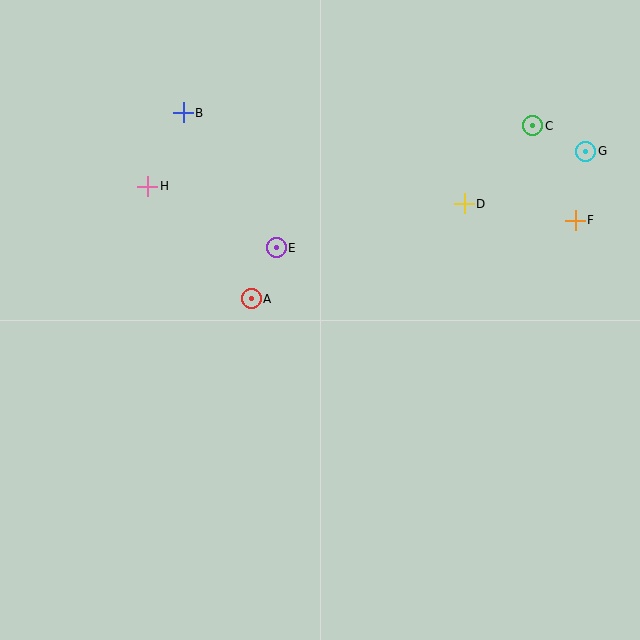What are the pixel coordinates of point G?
Point G is at (586, 151).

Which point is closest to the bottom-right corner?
Point F is closest to the bottom-right corner.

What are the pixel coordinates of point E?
Point E is at (276, 248).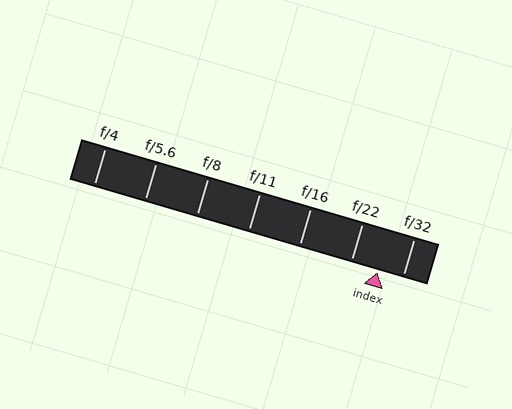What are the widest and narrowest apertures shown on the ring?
The widest aperture shown is f/4 and the narrowest is f/32.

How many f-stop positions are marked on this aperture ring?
There are 7 f-stop positions marked.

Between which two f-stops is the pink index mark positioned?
The index mark is between f/22 and f/32.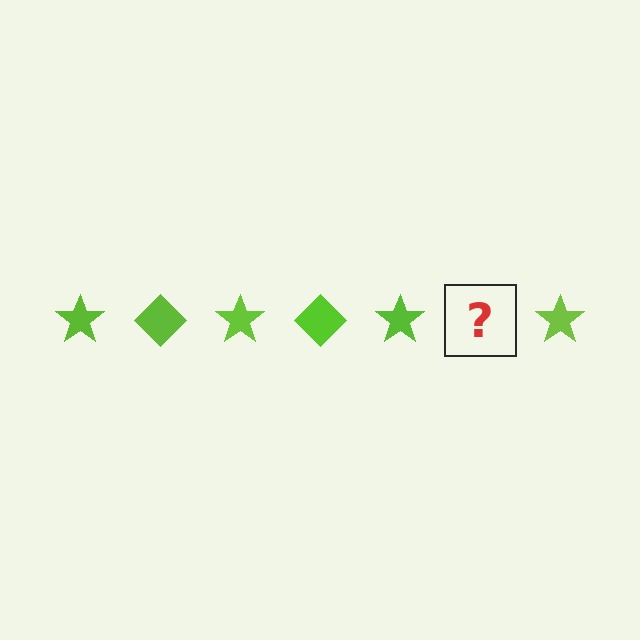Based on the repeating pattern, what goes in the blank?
The blank should be a lime diamond.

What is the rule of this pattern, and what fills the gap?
The rule is that the pattern cycles through star, diamond shapes in lime. The gap should be filled with a lime diamond.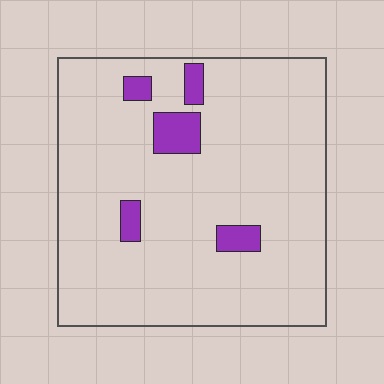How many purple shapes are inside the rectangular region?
5.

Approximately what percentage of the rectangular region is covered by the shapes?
Approximately 10%.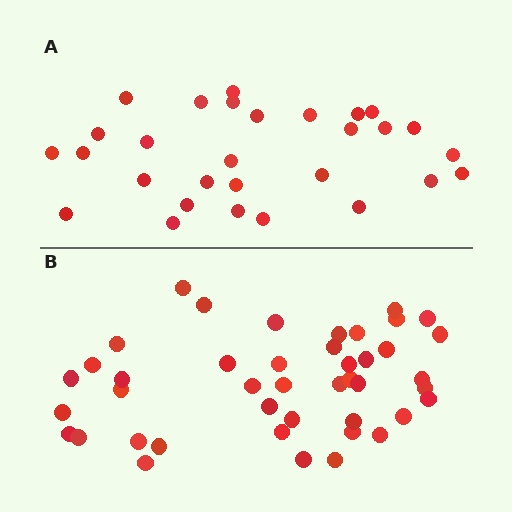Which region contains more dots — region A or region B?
Region B (the bottom region) has more dots.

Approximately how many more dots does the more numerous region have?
Region B has approximately 15 more dots than region A.